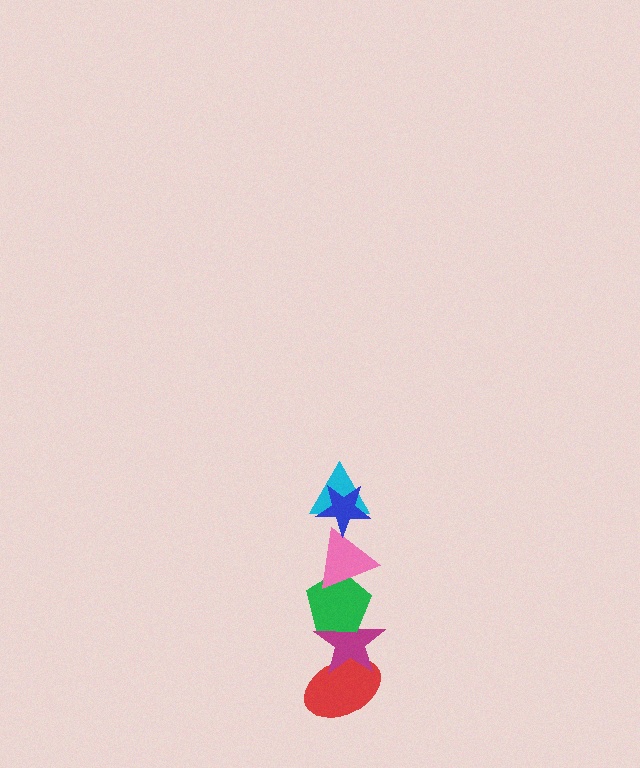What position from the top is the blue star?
The blue star is 1st from the top.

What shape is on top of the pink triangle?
The cyan triangle is on top of the pink triangle.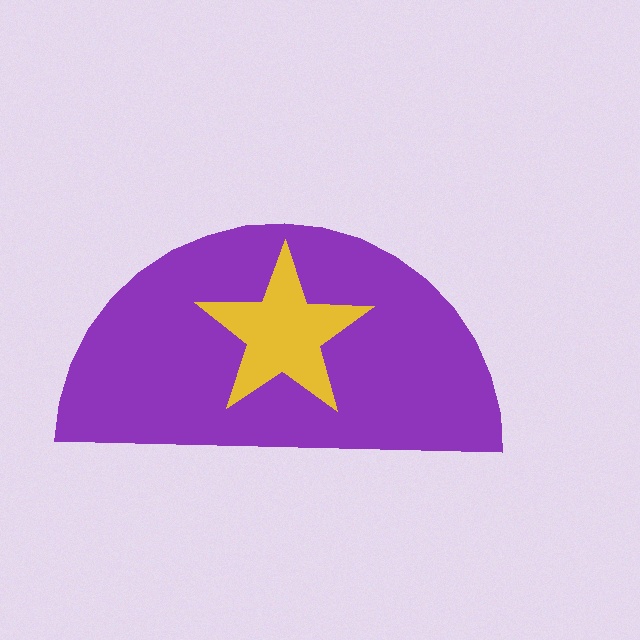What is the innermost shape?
The yellow star.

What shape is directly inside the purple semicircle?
The yellow star.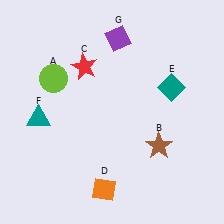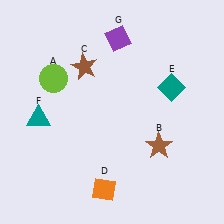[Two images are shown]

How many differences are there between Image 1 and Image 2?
There is 1 difference between the two images.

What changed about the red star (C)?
In Image 1, C is red. In Image 2, it changed to brown.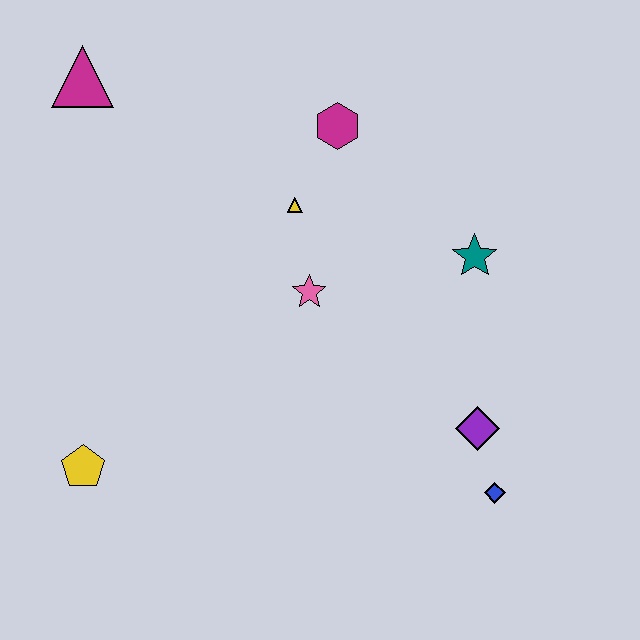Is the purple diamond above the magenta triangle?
No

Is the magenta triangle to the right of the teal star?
No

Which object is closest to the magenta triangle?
The yellow triangle is closest to the magenta triangle.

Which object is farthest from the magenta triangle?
The blue diamond is farthest from the magenta triangle.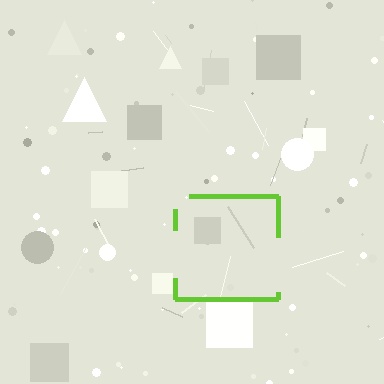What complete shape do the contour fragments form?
The contour fragments form a square.